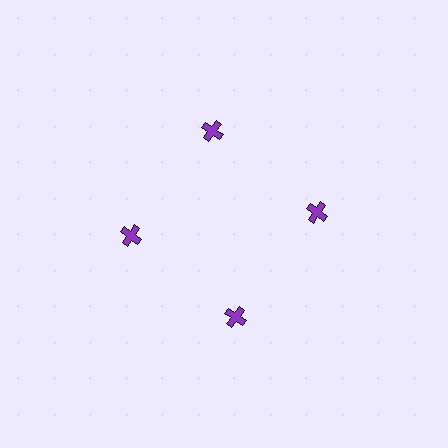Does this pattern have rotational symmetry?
Yes, this pattern has 4-fold rotational symmetry. It looks the same after rotating 90 degrees around the center.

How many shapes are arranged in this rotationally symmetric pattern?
There are 4 shapes, arranged in 4 groups of 1.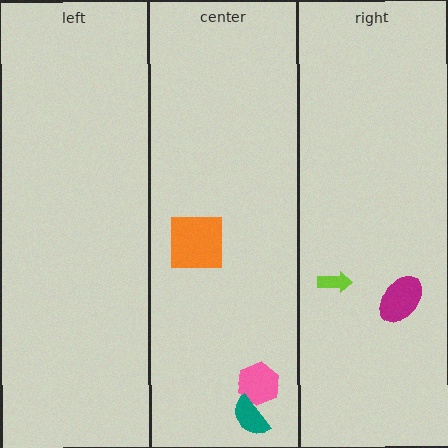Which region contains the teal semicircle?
The center region.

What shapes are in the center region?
The pink hexagon, the orange square, the teal semicircle.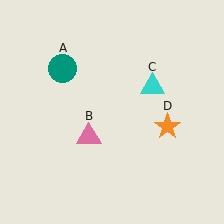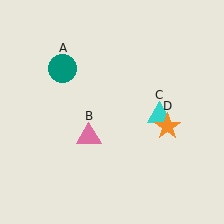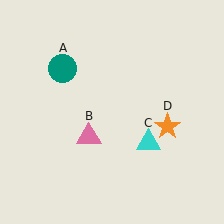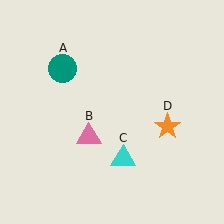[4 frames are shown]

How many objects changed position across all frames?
1 object changed position: cyan triangle (object C).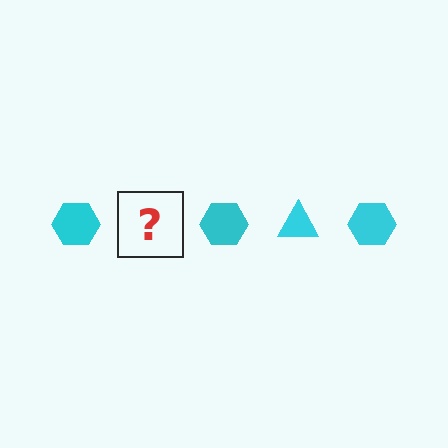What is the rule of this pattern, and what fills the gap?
The rule is that the pattern cycles through hexagon, triangle shapes in cyan. The gap should be filled with a cyan triangle.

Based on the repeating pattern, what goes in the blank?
The blank should be a cyan triangle.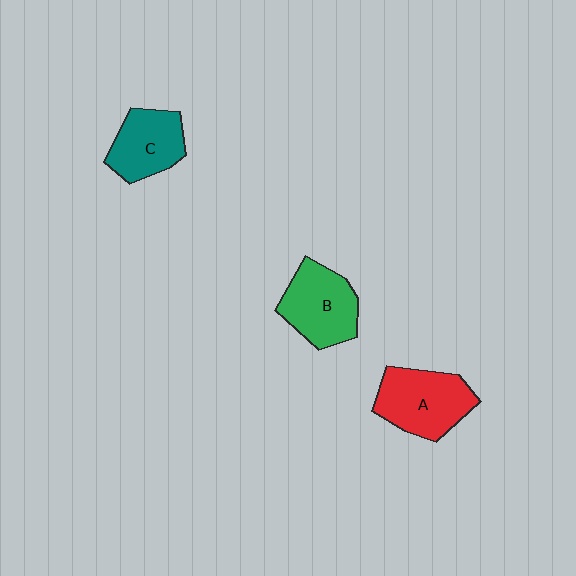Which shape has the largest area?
Shape A (red).